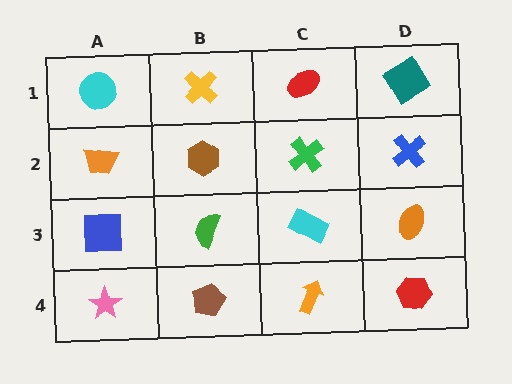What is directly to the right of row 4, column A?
A brown pentagon.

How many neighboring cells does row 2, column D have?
3.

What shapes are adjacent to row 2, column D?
A teal diamond (row 1, column D), an orange ellipse (row 3, column D), a green cross (row 2, column C).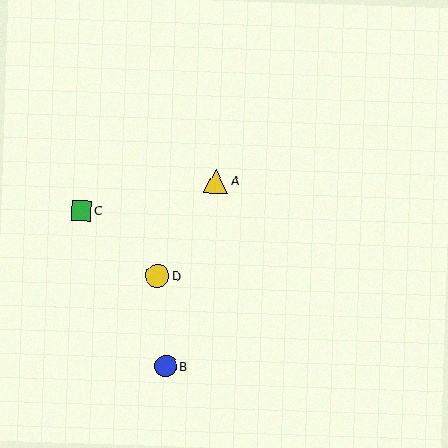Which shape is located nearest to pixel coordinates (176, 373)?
The blue circle (labeled B) at (166, 366) is nearest to that location.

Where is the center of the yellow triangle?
The center of the yellow triangle is at (216, 181).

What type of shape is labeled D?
Shape D is a yellow circle.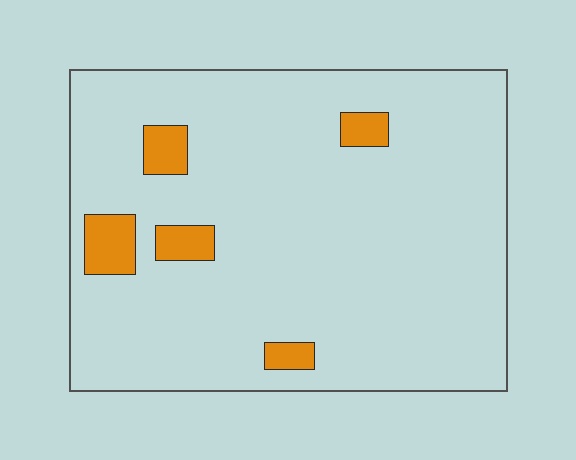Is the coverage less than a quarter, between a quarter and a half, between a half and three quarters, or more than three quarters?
Less than a quarter.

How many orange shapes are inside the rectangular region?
5.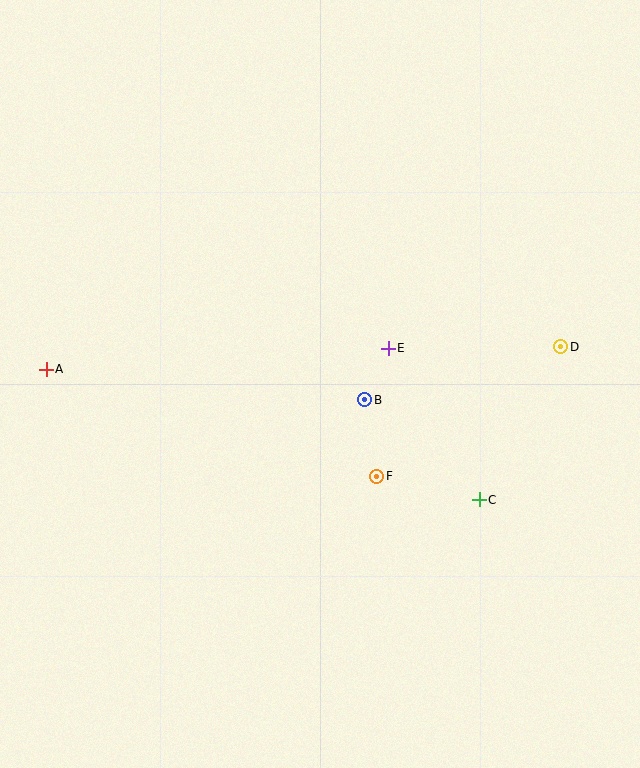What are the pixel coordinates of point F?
Point F is at (377, 476).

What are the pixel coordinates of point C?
Point C is at (479, 500).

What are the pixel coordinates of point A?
Point A is at (46, 370).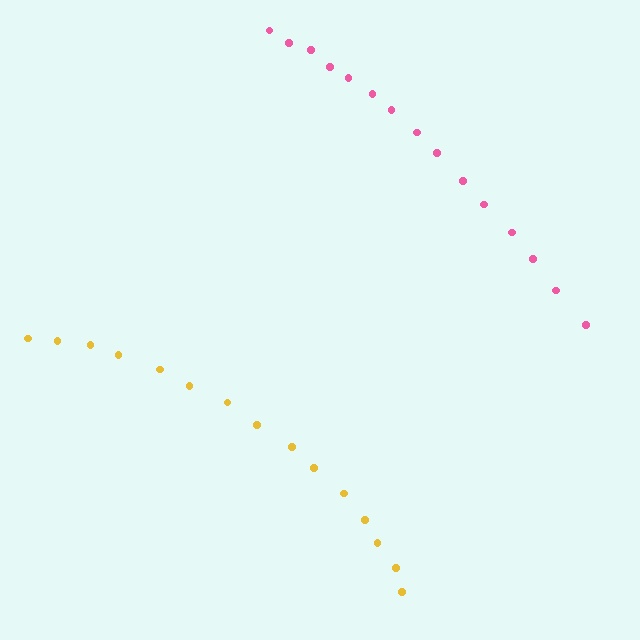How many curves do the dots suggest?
There are 2 distinct paths.